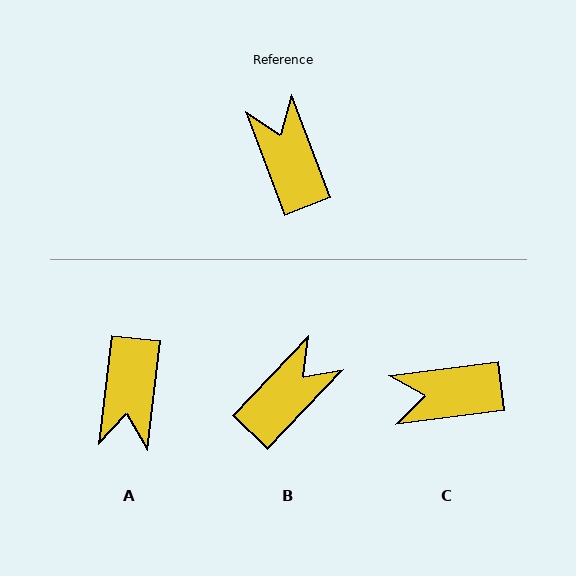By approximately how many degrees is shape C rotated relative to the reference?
Approximately 77 degrees counter-clockwise.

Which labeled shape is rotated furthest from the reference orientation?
A, about 153 degrees away.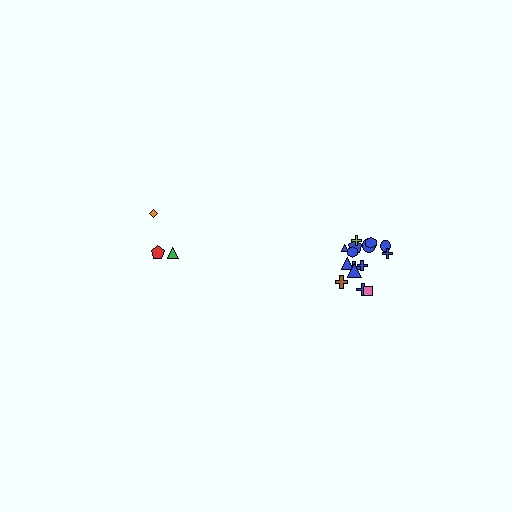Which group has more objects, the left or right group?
The right group.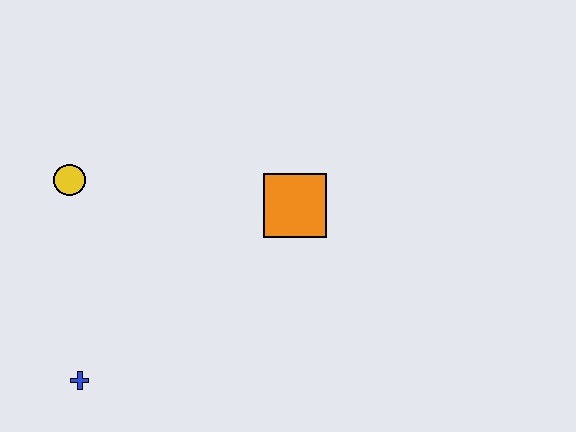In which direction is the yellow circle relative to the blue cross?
The yellow circle is above the blue cross.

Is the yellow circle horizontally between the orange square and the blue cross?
No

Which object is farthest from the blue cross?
The orange square is farthest from the blue cross.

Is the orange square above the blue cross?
Yes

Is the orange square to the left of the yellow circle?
No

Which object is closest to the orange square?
The yellow circle is closest to the orange square.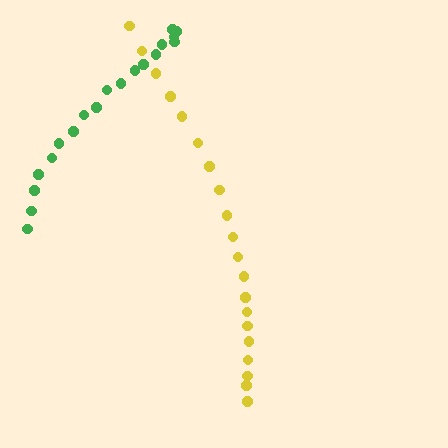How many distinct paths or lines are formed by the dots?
There are 2 distinct paths.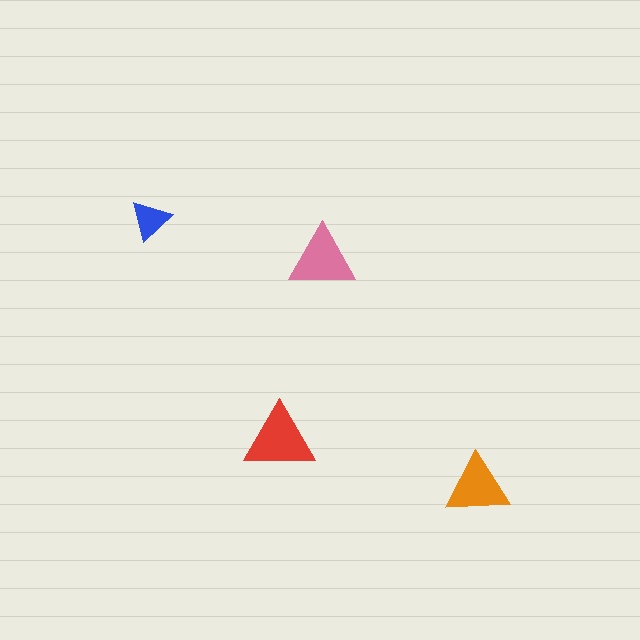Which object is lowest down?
The orange triangle is bottommost.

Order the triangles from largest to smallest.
the red one, the pink one, the orange one, the blue one.